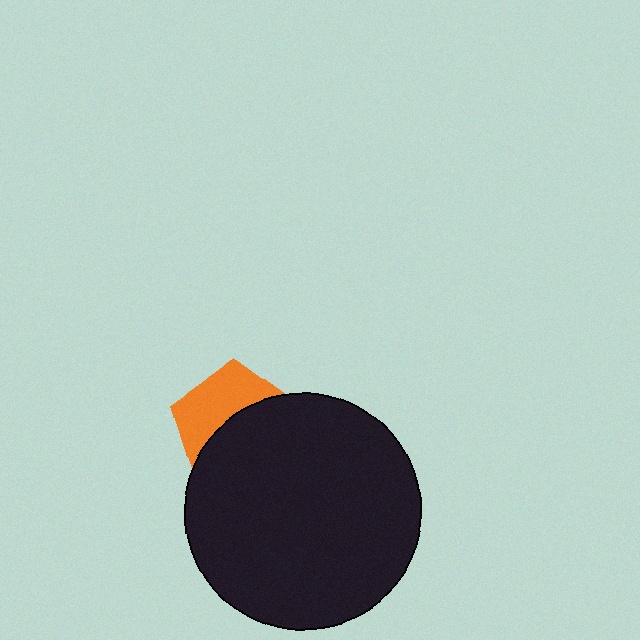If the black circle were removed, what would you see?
You would see the complete orange pentagon.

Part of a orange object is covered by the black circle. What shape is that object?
It is a pentagon.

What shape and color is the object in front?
The object in front is a black circle.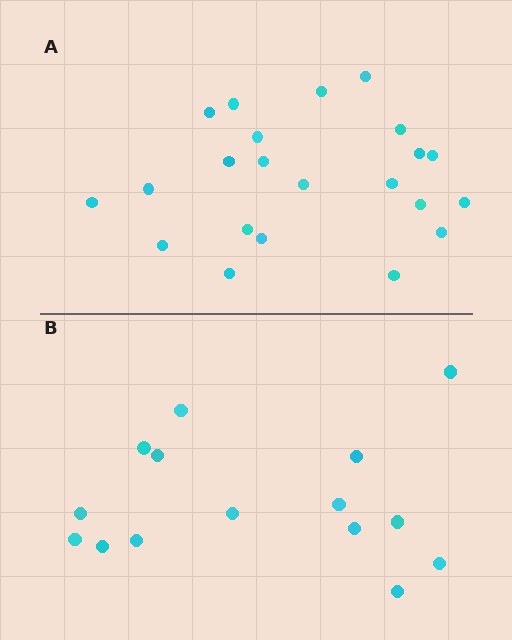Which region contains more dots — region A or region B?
Region A (the top region) has more dots.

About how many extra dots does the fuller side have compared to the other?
Region A has roughly 8 or so more dots than region B.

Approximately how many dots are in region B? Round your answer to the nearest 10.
About 20 dots. (The exact count is 15, which rounds to 20.)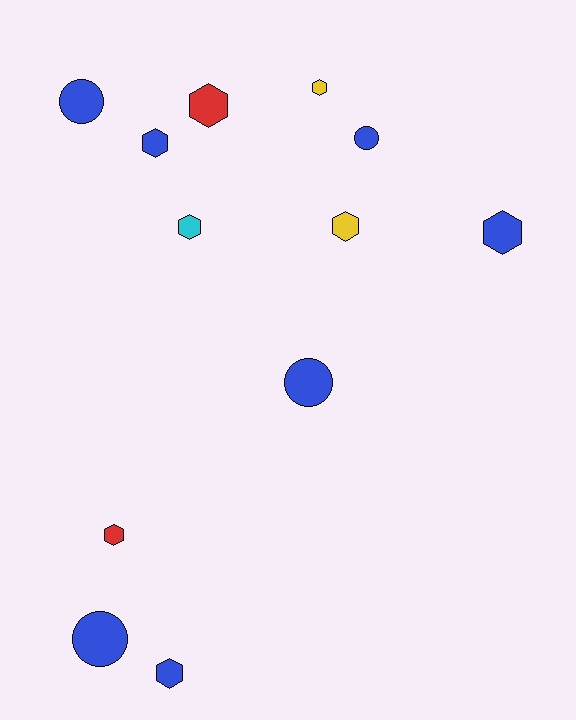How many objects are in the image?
There are 12 objects.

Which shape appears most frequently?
Hexagon, with 8 objects.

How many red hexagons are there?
There are 2 red hexagons.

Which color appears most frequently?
Blue, with 7 objects.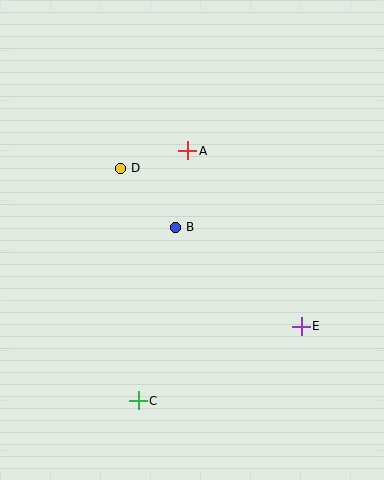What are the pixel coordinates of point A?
Point A is at (187, 151).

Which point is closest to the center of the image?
Point B at (175, 227) is closest to the center.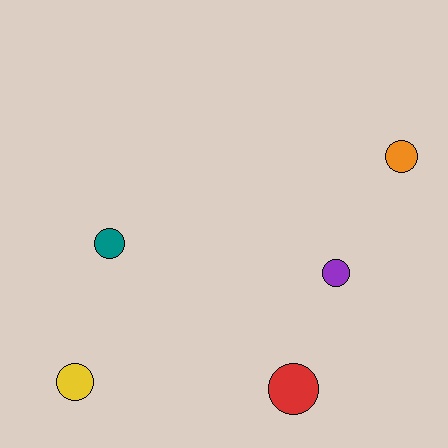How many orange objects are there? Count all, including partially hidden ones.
There is 1 orange object.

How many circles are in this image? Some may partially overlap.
There are 5 circles.